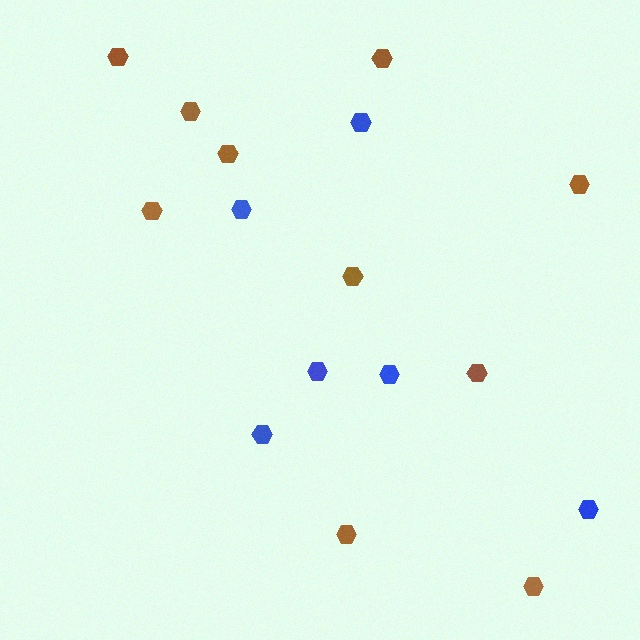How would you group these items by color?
There are 2 groups: one group of blue hexagons (6) and one group of brown hexagons (10).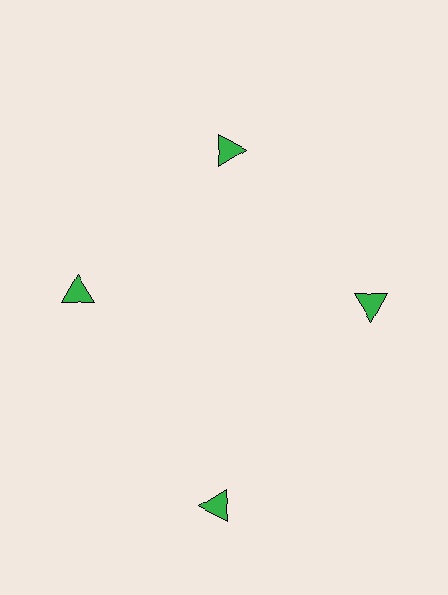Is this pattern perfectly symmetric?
No. The 4 green triangles are arranged in a ring, but one element near the 6 o'clock position is pushed outward from the center, breaking the 4-fold rotational symmetry.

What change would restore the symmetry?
The symmetry would be restored by moving it inward, back onto the ring so that all 4 triangles sit at equal angles and equal distance from the center.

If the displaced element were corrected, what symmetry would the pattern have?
It would have 4-fold rotational symmetry — the pattern would map onto itself every 90 degrees.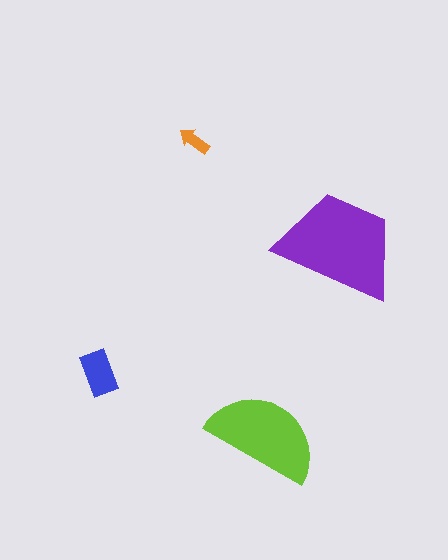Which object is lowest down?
The lime semicircle is bottommost.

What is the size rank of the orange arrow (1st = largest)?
4th.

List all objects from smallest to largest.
The orange arrow, the blue rectangle, the lime semicircle, the purple trapezoid.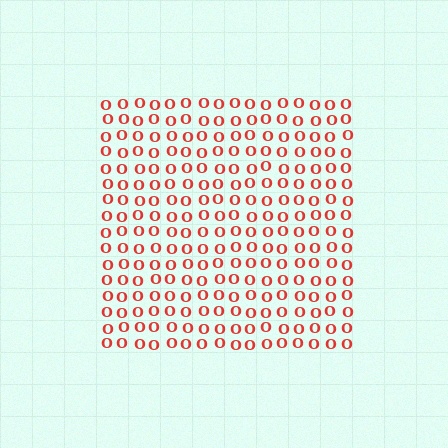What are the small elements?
The small elements are letter O's.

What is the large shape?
The large shape is a square.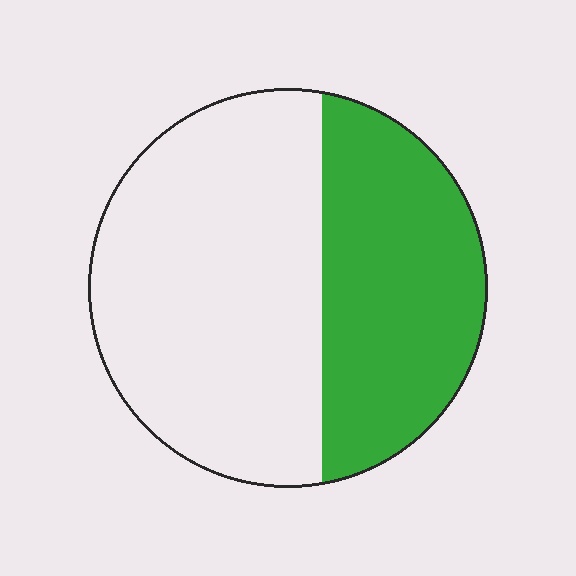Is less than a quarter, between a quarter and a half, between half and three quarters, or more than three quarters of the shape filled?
Between a quarter and a half.